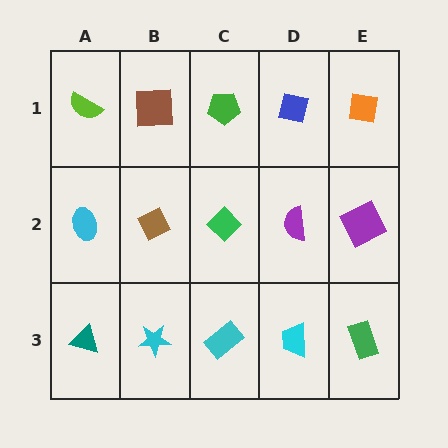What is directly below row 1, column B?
A brown diamond.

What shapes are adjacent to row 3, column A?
A cyan ellipse (row 2, column A), a cyan star (row 3, column B).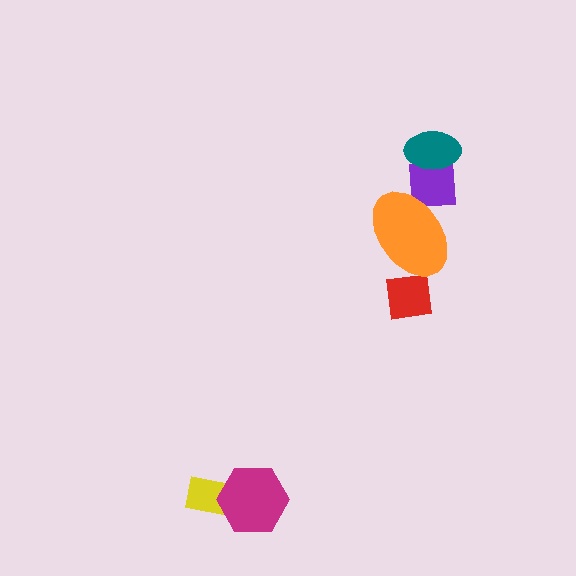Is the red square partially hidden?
Yes, it is partially covered by another shape.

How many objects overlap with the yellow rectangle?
1 object overlaps with the yellow rectangle.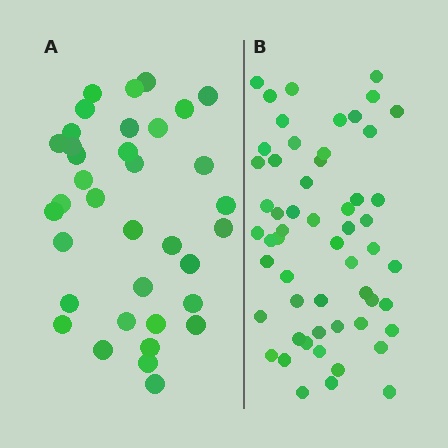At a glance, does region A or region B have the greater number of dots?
Region B (the right region) has more dots.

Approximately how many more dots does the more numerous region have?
Region B has approximately 20 more dots than region A.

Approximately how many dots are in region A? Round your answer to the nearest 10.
About 40 dots. (The exact count is 36, which rounds to 40.)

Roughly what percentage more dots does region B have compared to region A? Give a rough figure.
About 55% more.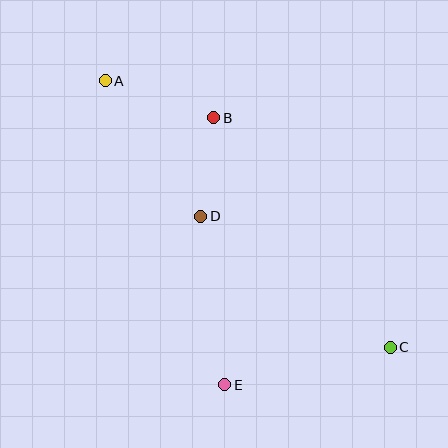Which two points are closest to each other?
Points B and D are closest to each other.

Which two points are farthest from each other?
Points A and C are farthest from each other.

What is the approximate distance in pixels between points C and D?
The distance between C and D is approximately 231 pixels.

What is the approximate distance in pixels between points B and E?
The distance between B and E is approximately 267 pixels.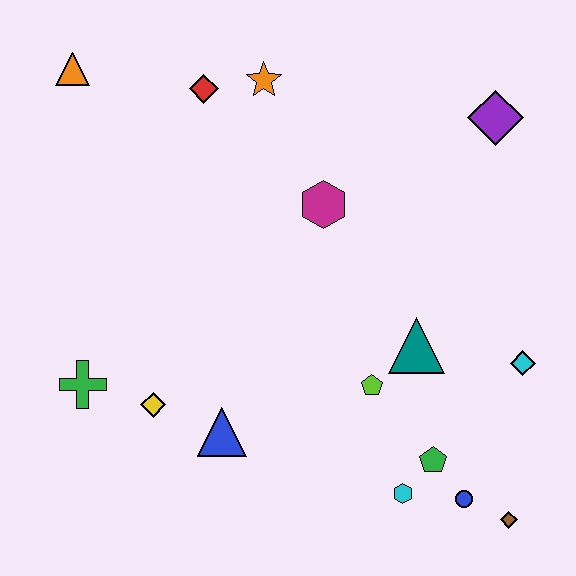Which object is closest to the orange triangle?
The red diamond is closest to the orange triangle.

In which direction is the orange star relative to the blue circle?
The orange star is above the blue circle.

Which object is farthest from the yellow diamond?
The purple diamond is farthest from the yellow diamond.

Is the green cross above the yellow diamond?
Yes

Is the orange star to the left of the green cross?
No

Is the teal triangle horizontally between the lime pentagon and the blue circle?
Yes